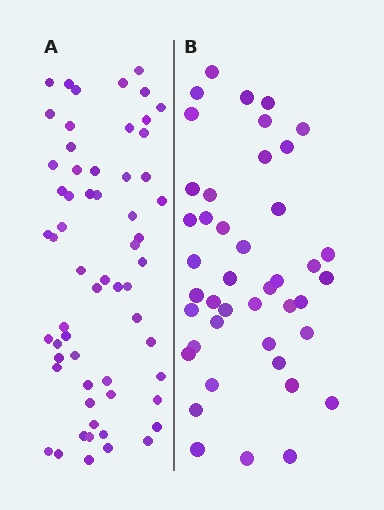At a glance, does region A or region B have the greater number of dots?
Region A (the left region) has more dots.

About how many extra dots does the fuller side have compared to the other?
Region A has approximately 15 more dots than region B.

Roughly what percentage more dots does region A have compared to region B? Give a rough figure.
About 40% more.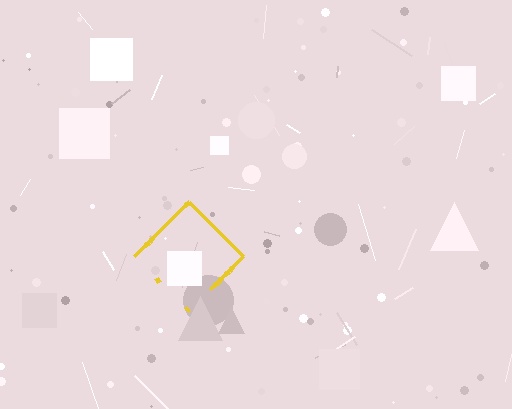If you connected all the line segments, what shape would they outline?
They would outline a diamond.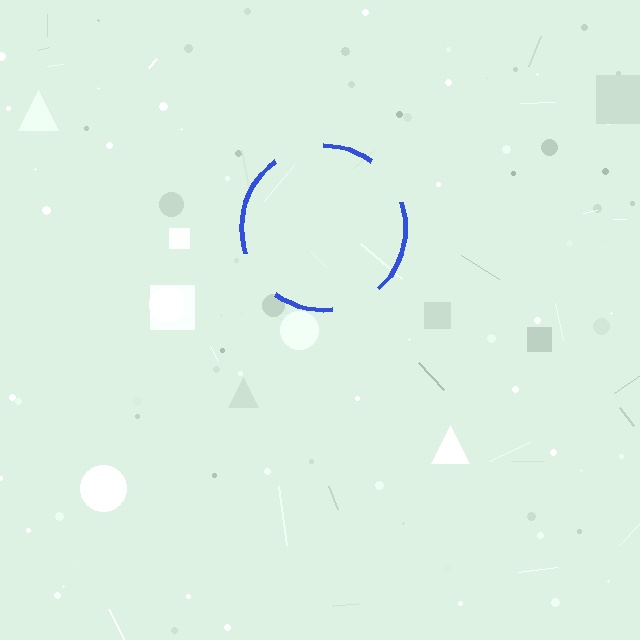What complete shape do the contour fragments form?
The contour fragments form a circle.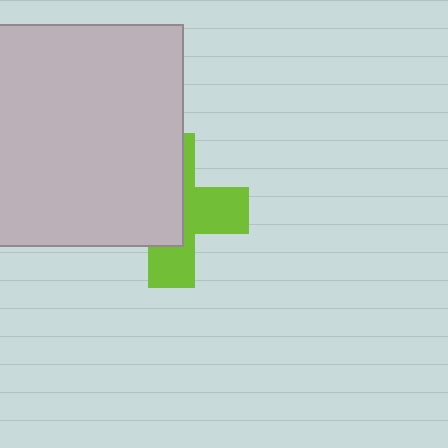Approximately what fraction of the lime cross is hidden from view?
Roughly 53% of the lime cross is hidden behind the light gray square.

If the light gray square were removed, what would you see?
You would see the complete lime cross.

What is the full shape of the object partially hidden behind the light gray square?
The partially hidden object is a lime cross.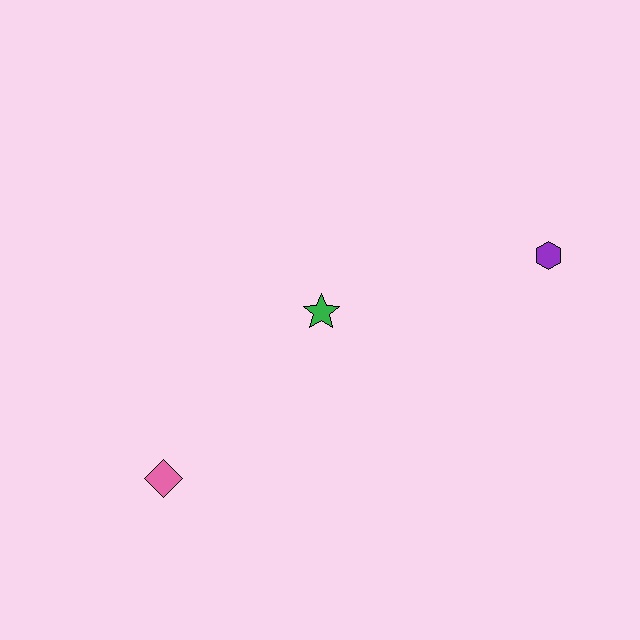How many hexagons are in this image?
There is 1 hexagon.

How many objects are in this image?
There are 3 objects.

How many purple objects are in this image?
There is 1 purple object.